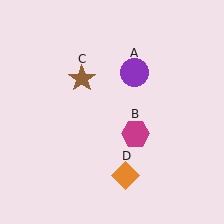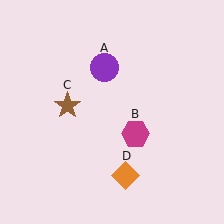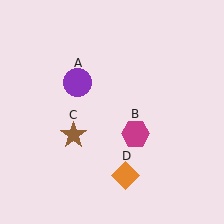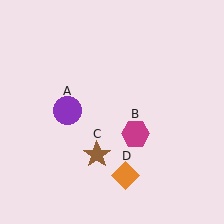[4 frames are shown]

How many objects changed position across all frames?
2 objects changed position: purple circle (object A), brown star (object C).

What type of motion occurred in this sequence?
The purple circle (object A), brown star (object C) rotated counterclockwise around the center of the scene.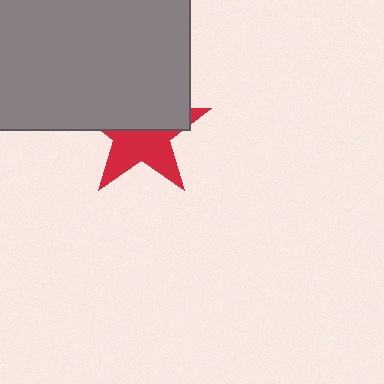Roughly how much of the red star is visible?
About half of it is visible (roughly 48%).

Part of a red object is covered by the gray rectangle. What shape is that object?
It is a star.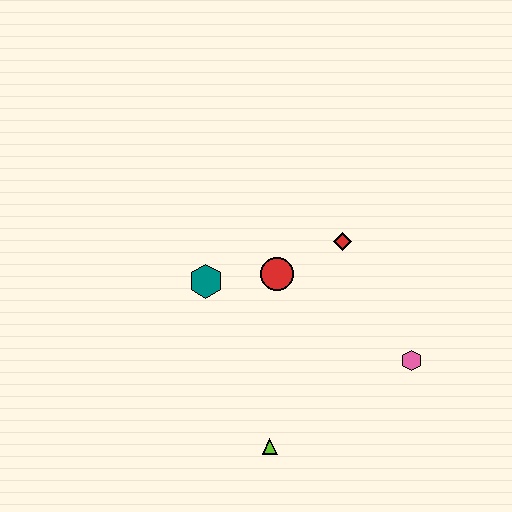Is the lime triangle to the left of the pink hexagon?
Yes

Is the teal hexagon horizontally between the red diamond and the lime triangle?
No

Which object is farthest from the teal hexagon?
The pink hexagon is farthest from the teal hexagon.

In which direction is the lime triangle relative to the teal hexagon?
The lime triangle is below the teal hexagon.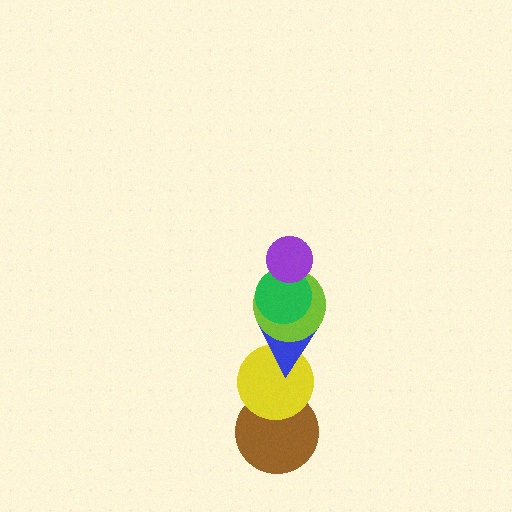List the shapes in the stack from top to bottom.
From top to bottom: the purple circle, the green circle, the lime circle, the blue triangle, the yellow circle, the brown circle.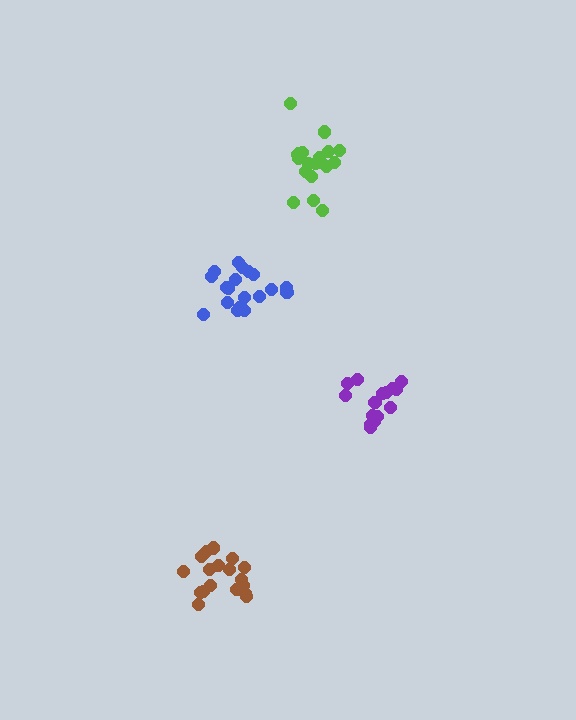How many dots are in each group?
Group 1: 19 dots, Group 2: 16 dots, Group 3: 18 dots, Group 4: 20 dots (73 total).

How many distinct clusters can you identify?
There are 4 distinct clusters.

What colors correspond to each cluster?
The clusters are colored: blue, purple, brown, lime.